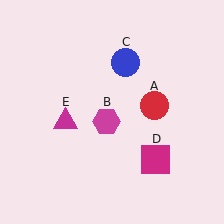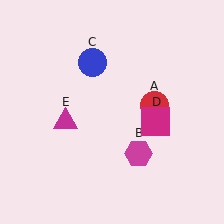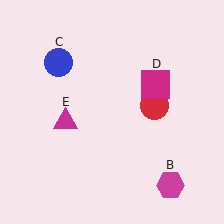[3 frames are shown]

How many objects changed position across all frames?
3 objects changed position: magenta hexagon (object B), blue circle (object C), magenta square (object D).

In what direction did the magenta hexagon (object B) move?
The magenta hexagon (object B) moved down and to the right.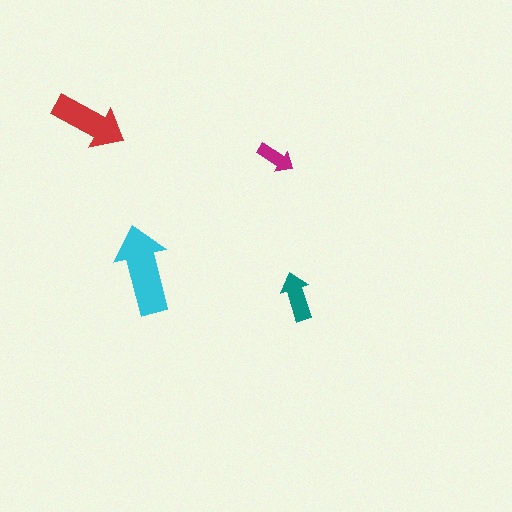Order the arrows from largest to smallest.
the cyan one, the red one, the teal one, the magenta one.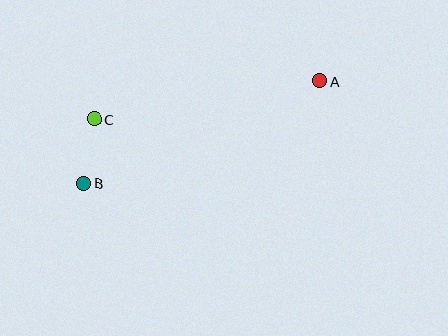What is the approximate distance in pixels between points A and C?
The distance between A and C is approximately 228 pixels.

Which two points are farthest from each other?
Points A and B are farthest from each other.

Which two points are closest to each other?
Points B and C are closest to each other.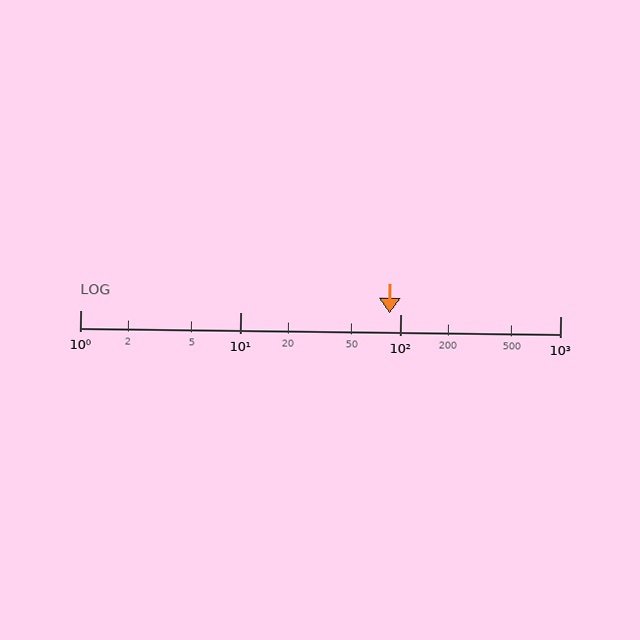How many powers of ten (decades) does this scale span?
The scale spans 3 decades, from 1 to 1000.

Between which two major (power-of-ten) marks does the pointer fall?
The pointer is between 10 and 100.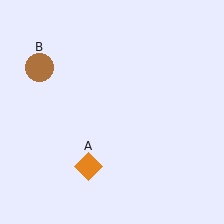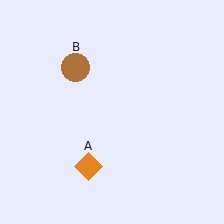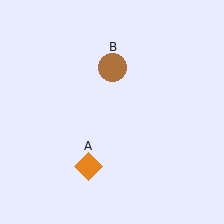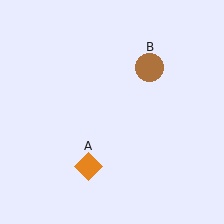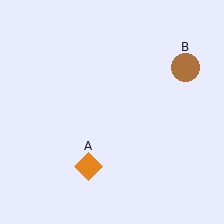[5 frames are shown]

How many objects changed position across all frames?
1 object changed position: brown circle (object B).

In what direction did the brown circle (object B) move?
The brown circle (object B) moved right.